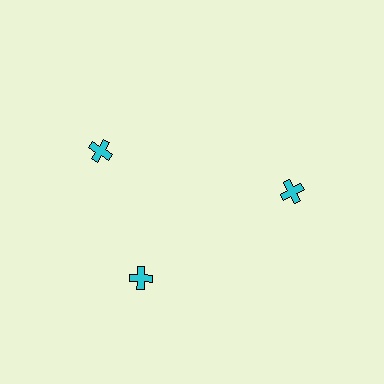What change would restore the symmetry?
The symmetry would be restored by rotating it back into even spacing with its neighbors so that all 3 crosses sit at equal angles and equal distance from the center.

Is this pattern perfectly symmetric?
No. The 3 cyan crosses are arranged in a ring, but one element near the 11 o'clock position is rotated out of alignment along the ring, breaking the 3-fold rotational symmetry.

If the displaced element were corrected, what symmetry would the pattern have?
It would have 3-fold rotational symmetry — the pattern would map onto itself every 120 degrees.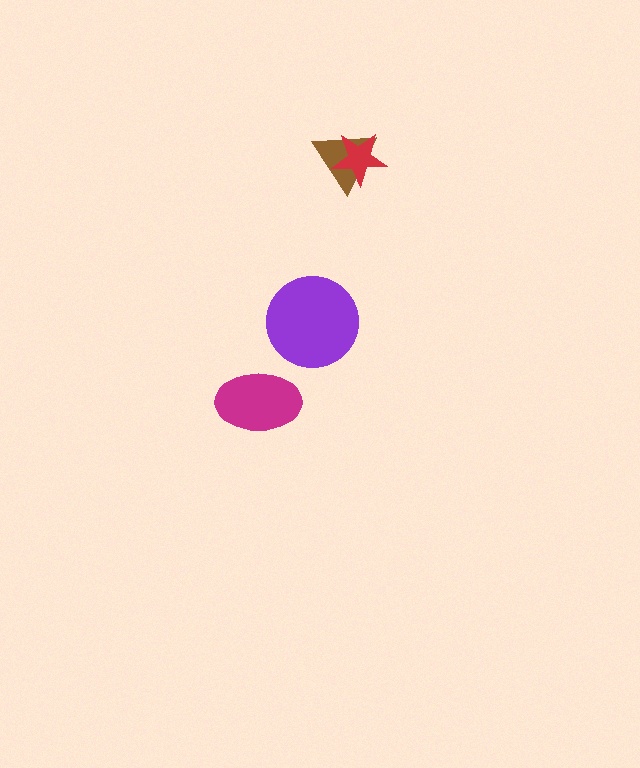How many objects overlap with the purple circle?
0 objects overlap with the purple circle.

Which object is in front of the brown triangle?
The red star is in front of the brown triangle.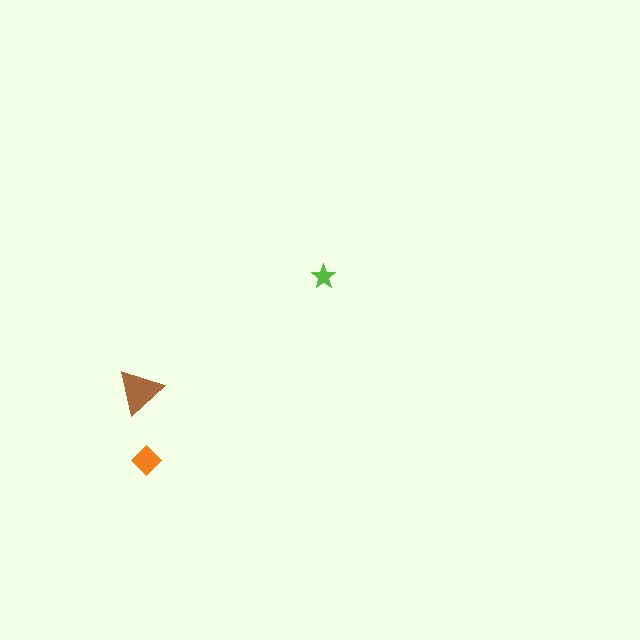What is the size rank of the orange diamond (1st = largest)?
2nd.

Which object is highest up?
The lime star is topmost.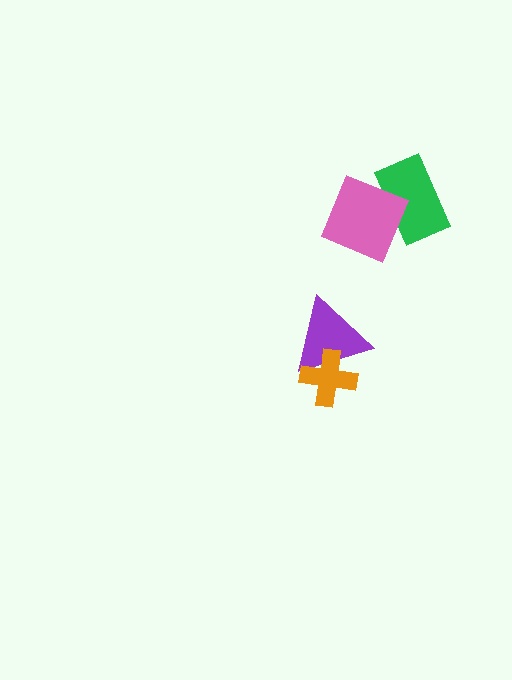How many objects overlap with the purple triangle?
1 object overlaps with the purple triangle.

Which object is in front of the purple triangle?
The orange cross is in front of the purple triangle.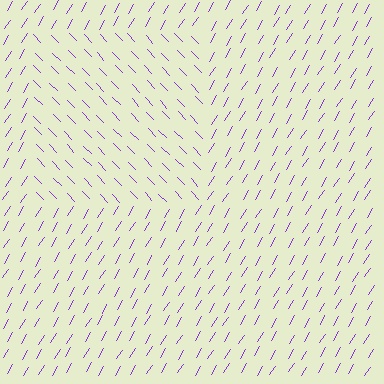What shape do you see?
I see a rectangle.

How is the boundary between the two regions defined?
The boundary is defined purely by a change in line orientation (approximately 75 degrees difference). All lines are the same color and thickness.